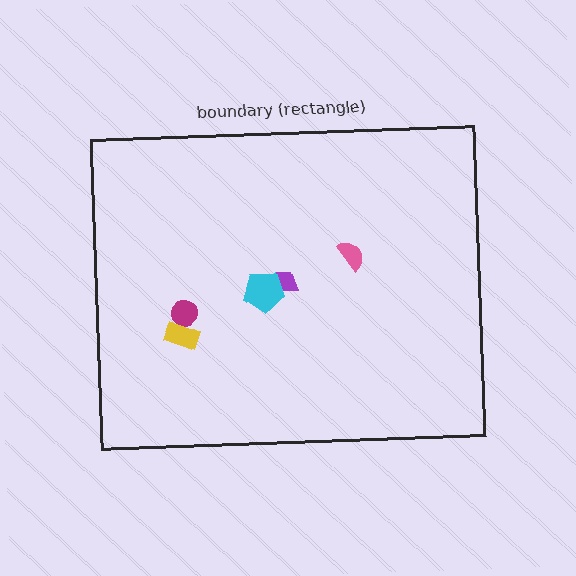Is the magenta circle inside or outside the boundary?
Inside.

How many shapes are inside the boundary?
5 inside, 0 outside.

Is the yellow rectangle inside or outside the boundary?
Inside.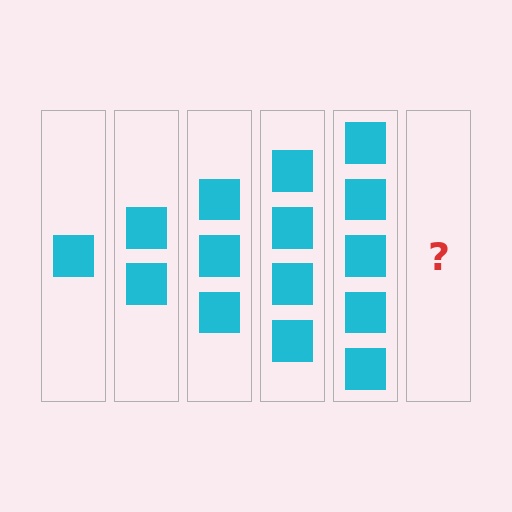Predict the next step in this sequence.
The next step is 6 squares.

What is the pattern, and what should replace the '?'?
The pattern is that each step adds one more square. The '?' should be 6 squares.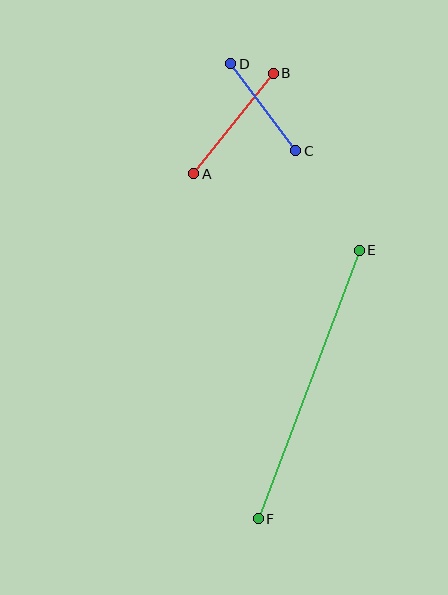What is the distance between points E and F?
The distance is approximately 287 pixels.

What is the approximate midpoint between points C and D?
The midpoint is at approximately (263, 107) pixels.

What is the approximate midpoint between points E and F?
The midpoint is at approximately (309, 385) pixels.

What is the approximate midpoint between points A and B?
The midpoint is at approximately (234, 123) pixels.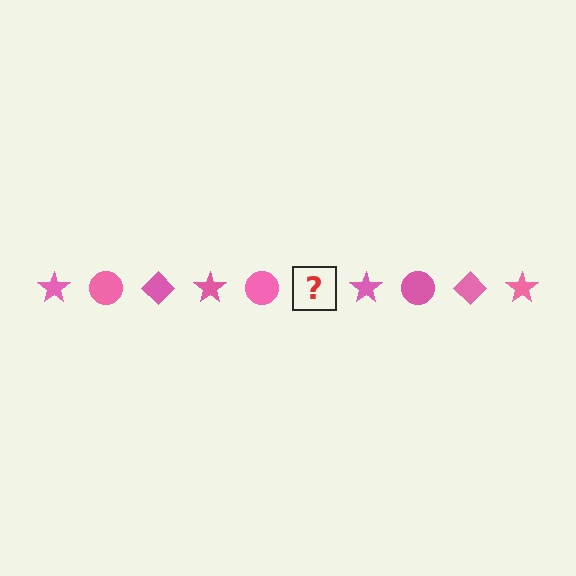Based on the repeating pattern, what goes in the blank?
The blank should be a pink diamond.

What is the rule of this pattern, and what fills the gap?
The rule is that the pattern cycles through star, circle, diamond shapes in pink. The gap should be filled with a pink diamond.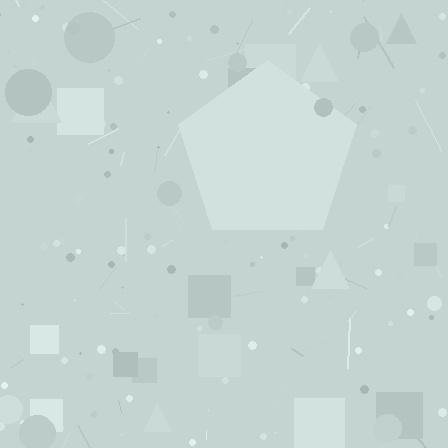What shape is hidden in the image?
A pentagon is hidden in the image.